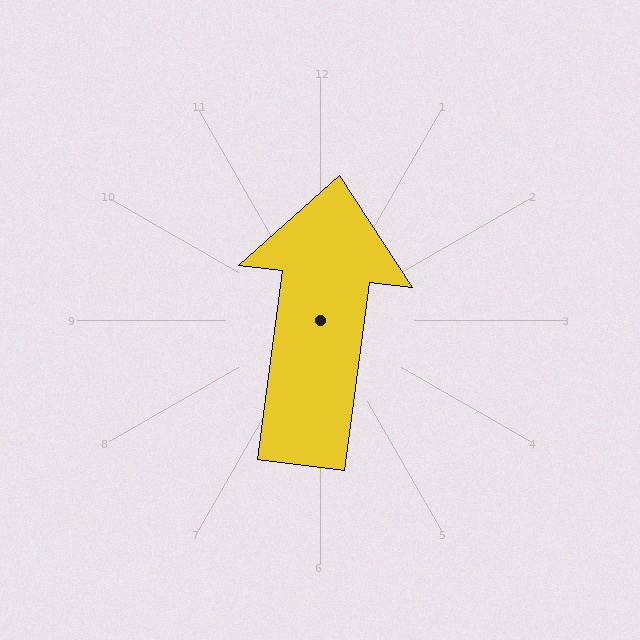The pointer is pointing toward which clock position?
Roughly 12 o'clock.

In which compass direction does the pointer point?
North.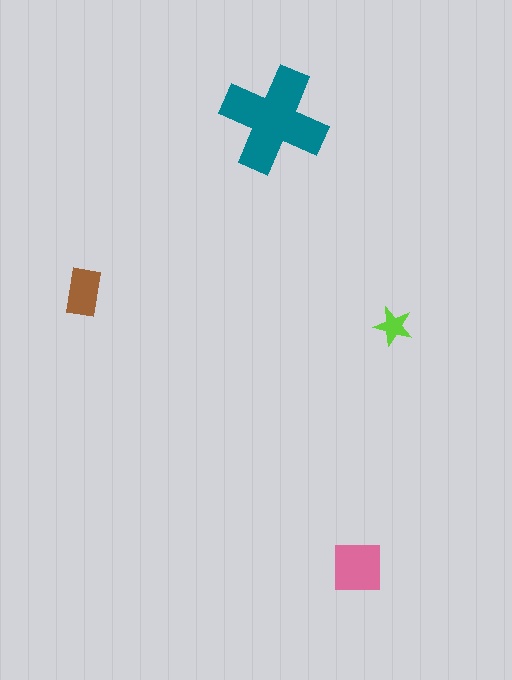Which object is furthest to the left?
The brown rectangle is leftmost.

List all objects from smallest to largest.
The lime star, the brown rectangle, the pink square, the teal cross.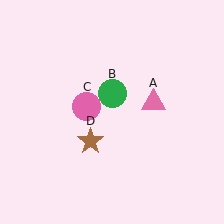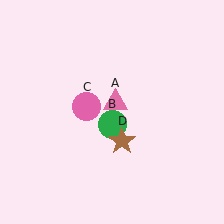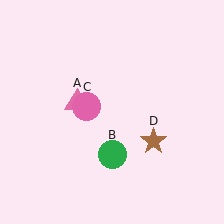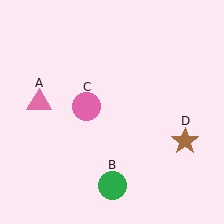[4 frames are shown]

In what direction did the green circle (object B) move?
The green circle (object B) moved down.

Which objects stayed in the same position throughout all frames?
Pink circle (object C) remained stationary.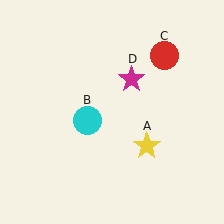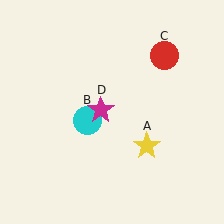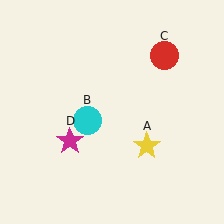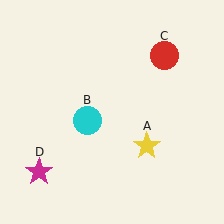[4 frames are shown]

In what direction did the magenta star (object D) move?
The magenta star (object D) moved down and to the left.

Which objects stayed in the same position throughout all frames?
Yellow star (object A) and cyan circle (object B) and red circle (object C) remained stationary.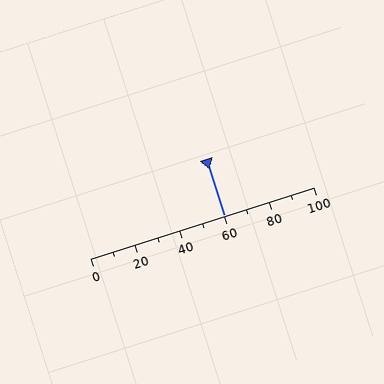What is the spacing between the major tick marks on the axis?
The major ticks are spaced 20 apart.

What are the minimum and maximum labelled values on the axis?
The axis runs from 0 to 100.